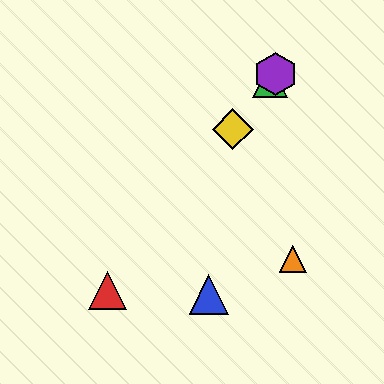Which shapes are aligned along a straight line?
The red triangle, the green triangle, the yellow diamond, the purple hexagon are aligned along a straight line.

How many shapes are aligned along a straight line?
4 shapes (the red triangle, the green triangle, the yellow diamond, the purple hexagon) are aligned along a straight line.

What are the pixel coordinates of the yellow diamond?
The yellow diamond is at (233, 129).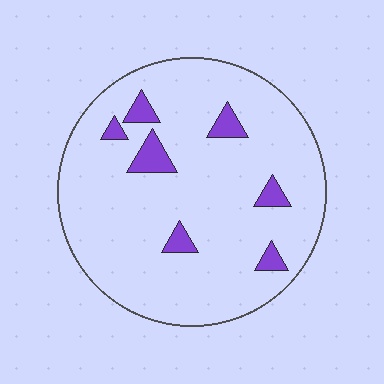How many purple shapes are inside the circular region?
7.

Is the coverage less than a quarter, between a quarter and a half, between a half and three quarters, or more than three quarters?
Less than a quarter.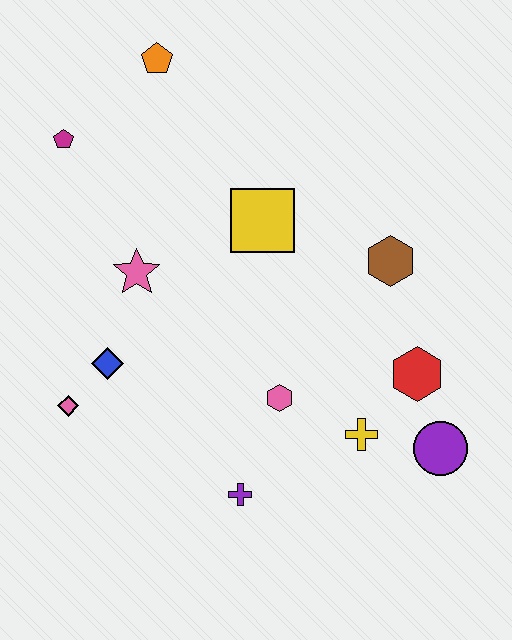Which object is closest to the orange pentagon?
The magenta pentagon is closest to the orange pentagon.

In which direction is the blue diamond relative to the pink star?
The blue diamond is below the pink star.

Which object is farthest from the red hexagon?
The magenta pentagon is farthest from the red hexagon.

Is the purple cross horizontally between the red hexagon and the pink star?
Yes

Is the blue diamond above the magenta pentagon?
No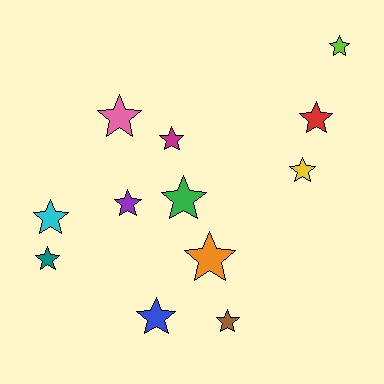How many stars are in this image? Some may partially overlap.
There are 12 stars.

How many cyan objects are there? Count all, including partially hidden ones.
There is 1 cyan object.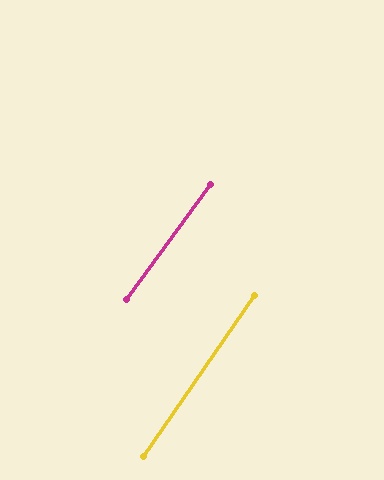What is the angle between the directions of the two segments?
Approximately 2 degrees.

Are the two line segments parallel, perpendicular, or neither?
Parallel — their directions differ by only 1.5°.